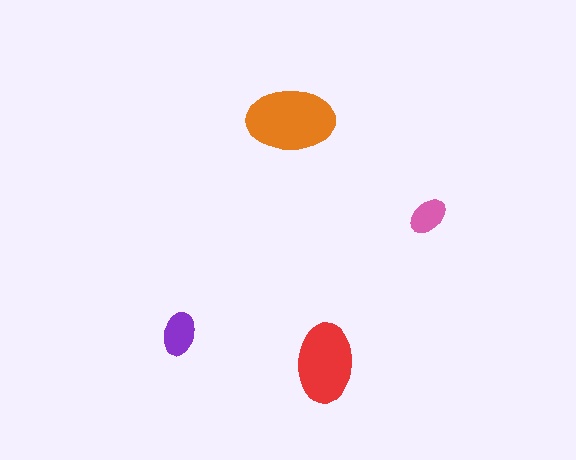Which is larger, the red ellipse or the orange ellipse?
The orange one.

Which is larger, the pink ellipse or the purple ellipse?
The purple one.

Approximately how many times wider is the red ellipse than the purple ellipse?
About 2 times wider.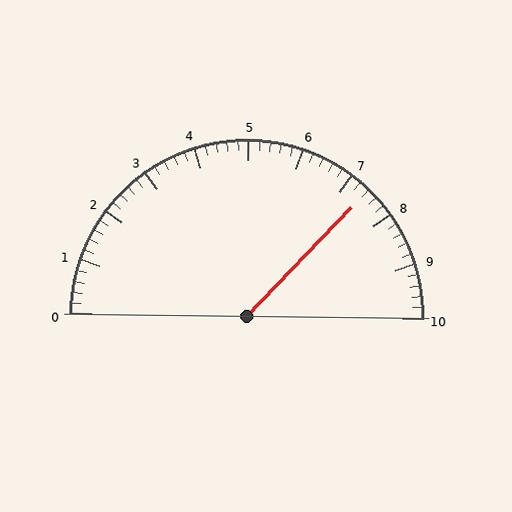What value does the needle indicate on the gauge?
The needle indicates approximately 7.4.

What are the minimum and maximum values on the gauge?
The gauge ranges from 0 to 10.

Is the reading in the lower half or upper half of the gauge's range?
The reading is in the upper half of the range (0 to 10).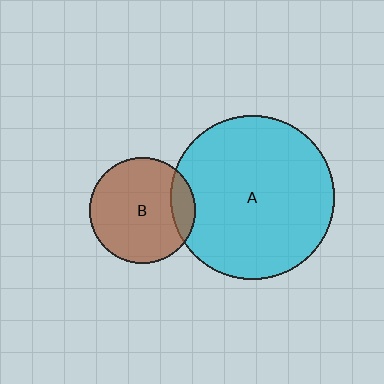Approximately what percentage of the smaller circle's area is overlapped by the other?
Approximately 15%.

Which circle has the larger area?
Circle A (cyan).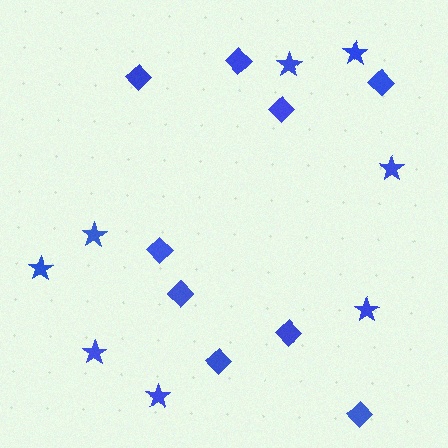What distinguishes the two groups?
There are 2 groups: one group of diamonds (9) and one group of stars (8).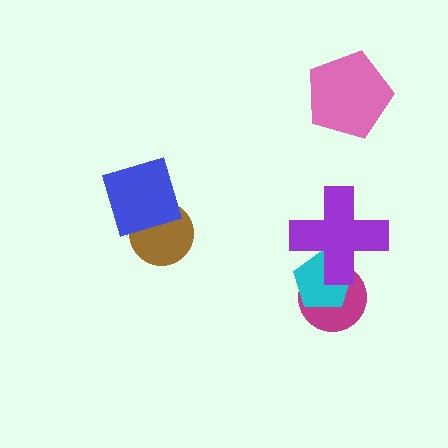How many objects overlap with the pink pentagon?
0 objects overlap with the pink pentagon.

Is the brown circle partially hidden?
Yes, it is partially covered by another shape.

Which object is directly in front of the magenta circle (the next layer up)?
The cyan pentagon is directly in front of the magenta circle.